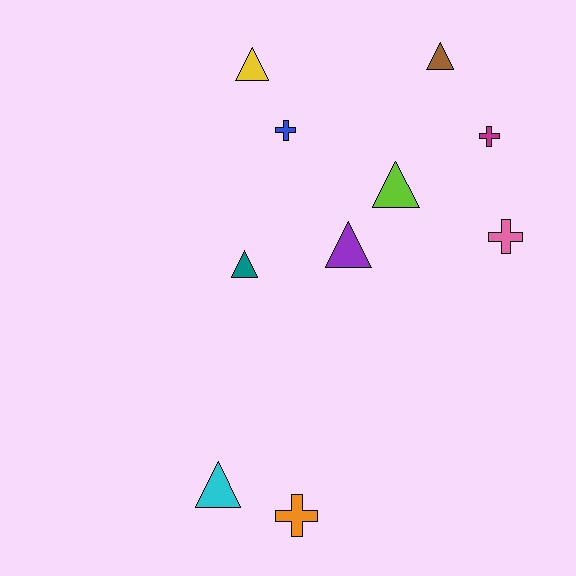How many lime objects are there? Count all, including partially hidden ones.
There is 1 lime object.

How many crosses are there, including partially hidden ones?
There are 4 crosses.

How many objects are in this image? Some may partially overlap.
There are 10 objects.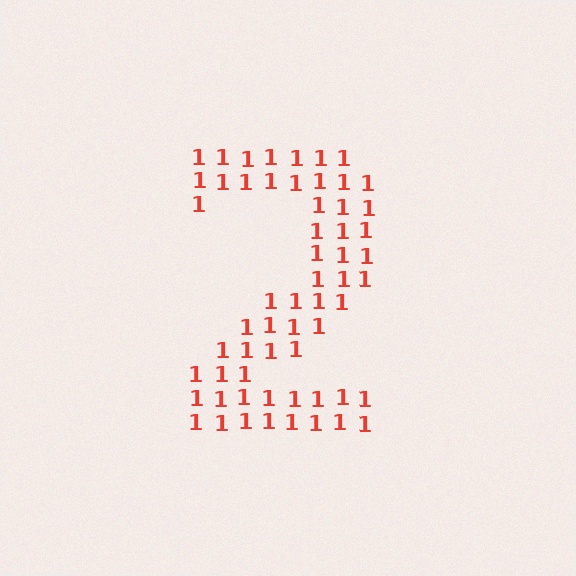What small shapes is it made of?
It is made of small digit 1's.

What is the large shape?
The large shape is the digit 2.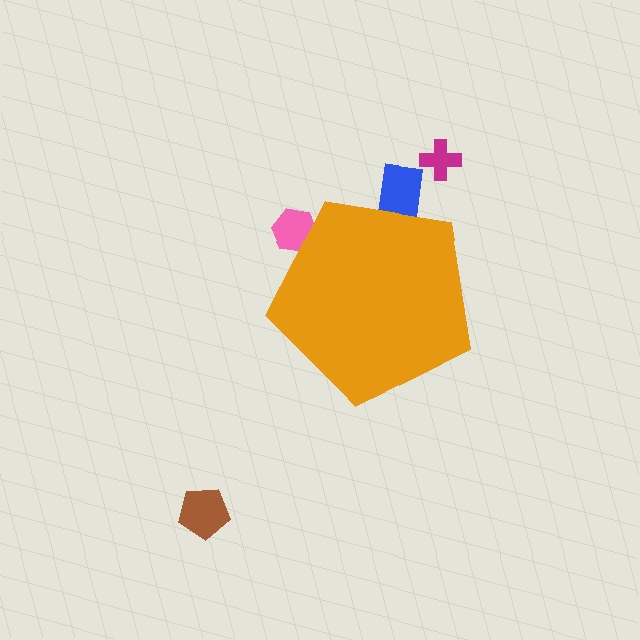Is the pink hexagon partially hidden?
Yes, the pink hexagon is partially hidden behind the orange pentagon.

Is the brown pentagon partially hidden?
No, the brown pentagon is fully visible.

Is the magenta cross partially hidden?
No, the magenta cross is fully visible.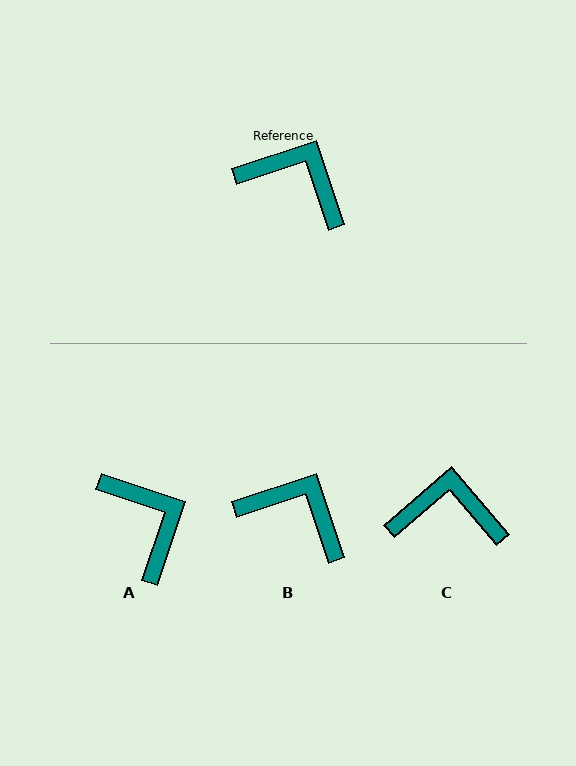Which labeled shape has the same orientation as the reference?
B.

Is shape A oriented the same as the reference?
No, it is off by about 37 degrees.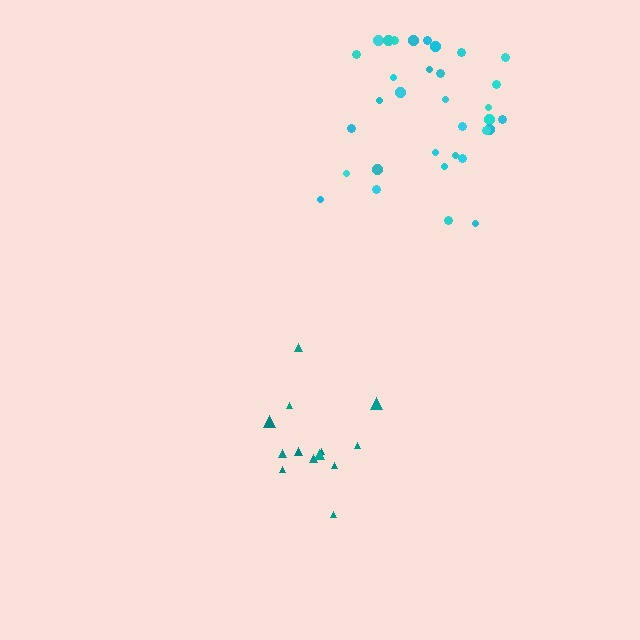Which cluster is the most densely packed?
Cyan.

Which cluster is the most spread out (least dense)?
Teal.